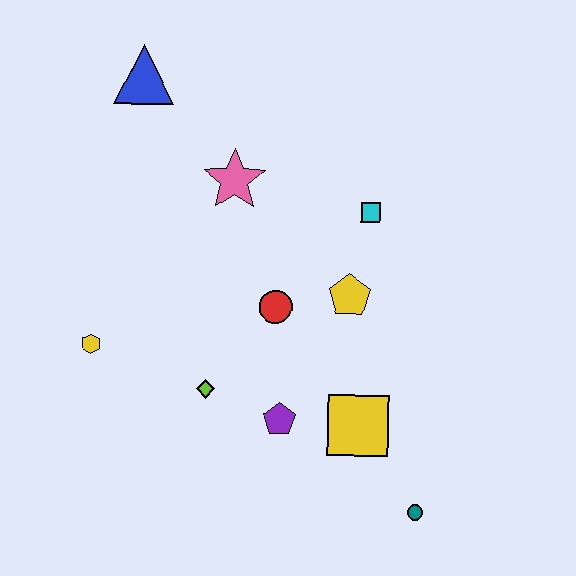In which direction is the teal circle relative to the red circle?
The teal circle is below the red circle.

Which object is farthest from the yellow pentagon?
The blue triangle is farthest from the yellow pentagon.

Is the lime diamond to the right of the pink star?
No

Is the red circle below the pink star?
Yes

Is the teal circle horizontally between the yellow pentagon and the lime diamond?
No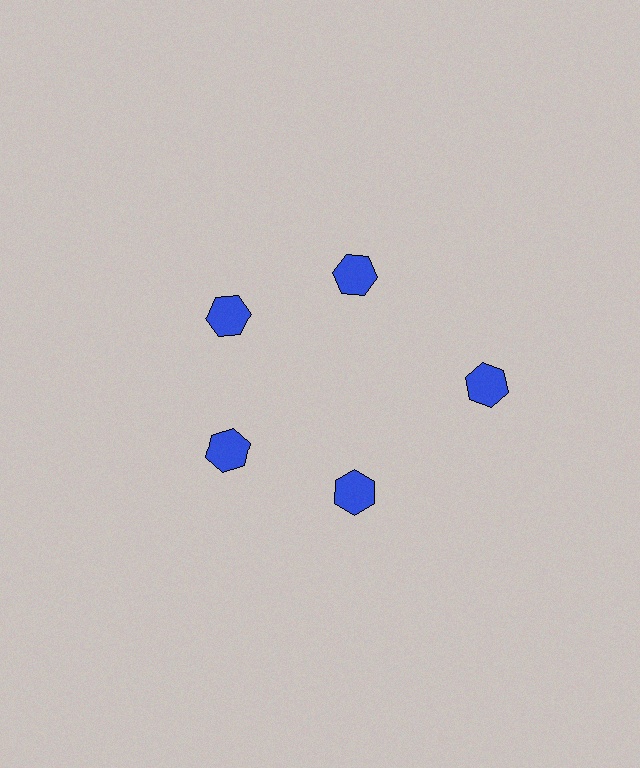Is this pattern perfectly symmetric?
No. The 5 blue hexagons are arranged in a ring, but one element near the 3 o'clock position is pushed outward from the center, breaking the 5-fold rotational symmetry.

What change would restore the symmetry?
The symmetry would be restored by moving it inward, back onto the ring so that all 5 hexagons sit at equal angles and equal distance from the center.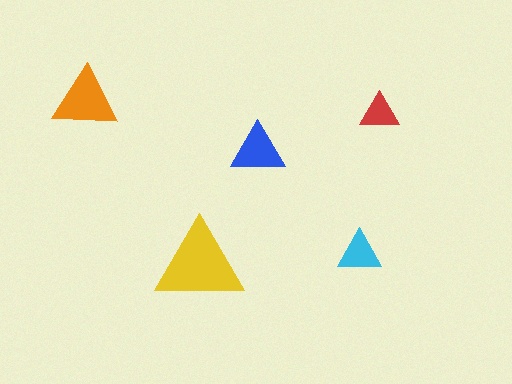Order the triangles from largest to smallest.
the yellow one, the orange one, the blue one, the cyan one, the red one.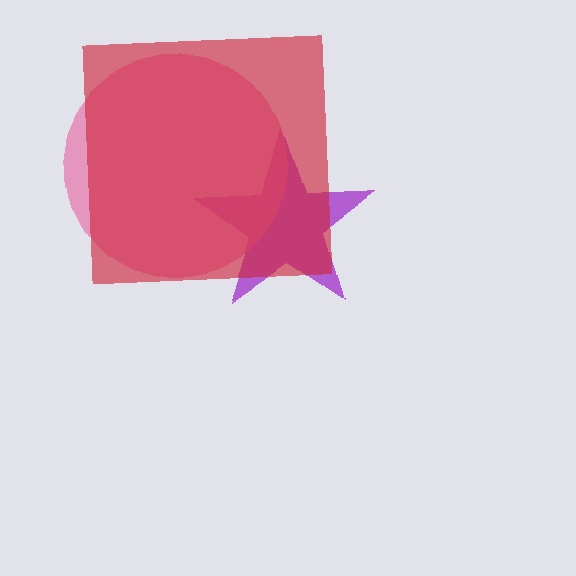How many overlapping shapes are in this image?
There are 3 overlapping shapes in the image.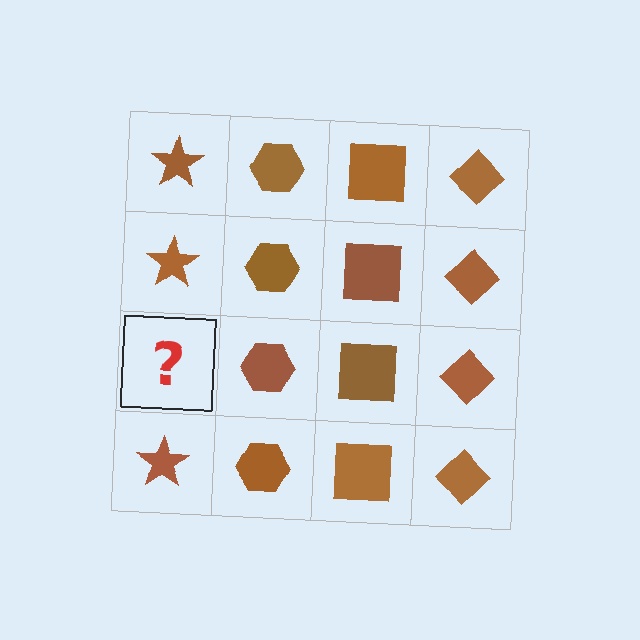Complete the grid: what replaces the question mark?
The question mark should be replaced with a brown star.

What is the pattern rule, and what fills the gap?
The rule is that each column has a consistent shape. The gap should be filled with a brown star.